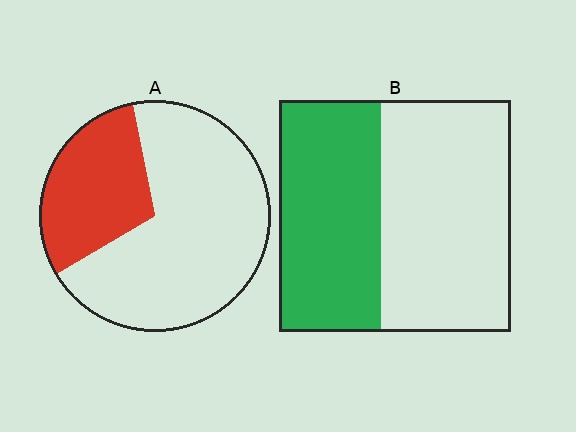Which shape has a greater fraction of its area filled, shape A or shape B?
Shape B.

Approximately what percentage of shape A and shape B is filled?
A is approximately 30% and B is approximately 45%.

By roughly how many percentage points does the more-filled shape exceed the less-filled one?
By roughly 15 percentage points (B over A).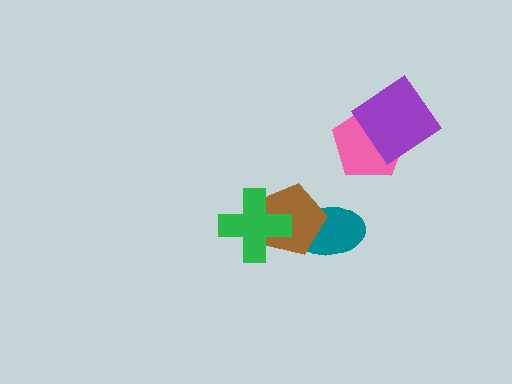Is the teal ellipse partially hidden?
Yes, it is partially covered by another shape.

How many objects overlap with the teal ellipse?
1 object overlaps with the teal ellipse.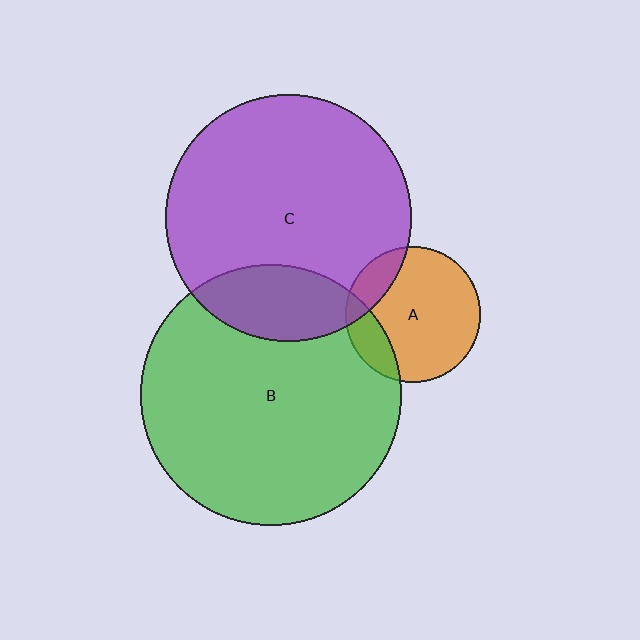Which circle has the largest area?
Circle B (green).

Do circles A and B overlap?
Yes.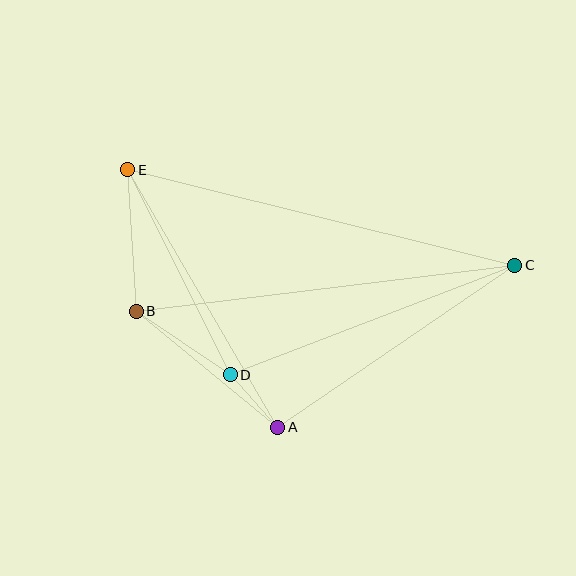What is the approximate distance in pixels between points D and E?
The distance between D and E is approximately 229 pixels.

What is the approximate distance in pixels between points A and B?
The distance between A and B is approximately 183 pixels.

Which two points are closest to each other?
Points A and D are closest to each other.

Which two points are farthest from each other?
Points C and E are farthest from each other.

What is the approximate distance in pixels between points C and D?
The distance between C and D is approximately 305 pixels.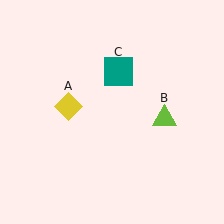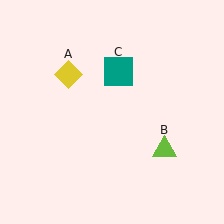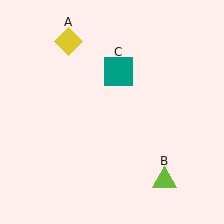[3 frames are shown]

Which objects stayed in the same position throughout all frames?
Teal square (object C) remained stationary.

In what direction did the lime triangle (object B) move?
The lime triangle (object B) moved down.